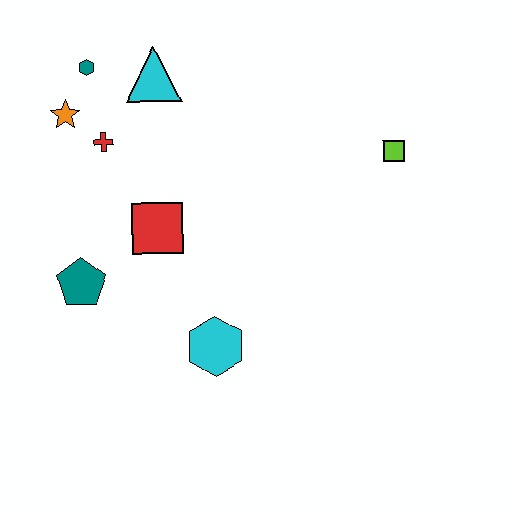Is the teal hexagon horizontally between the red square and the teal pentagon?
Yes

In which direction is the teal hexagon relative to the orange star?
The teal hexagon is above the orange star.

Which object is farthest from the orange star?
The lime square is farthest from the orange star.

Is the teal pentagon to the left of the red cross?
Yes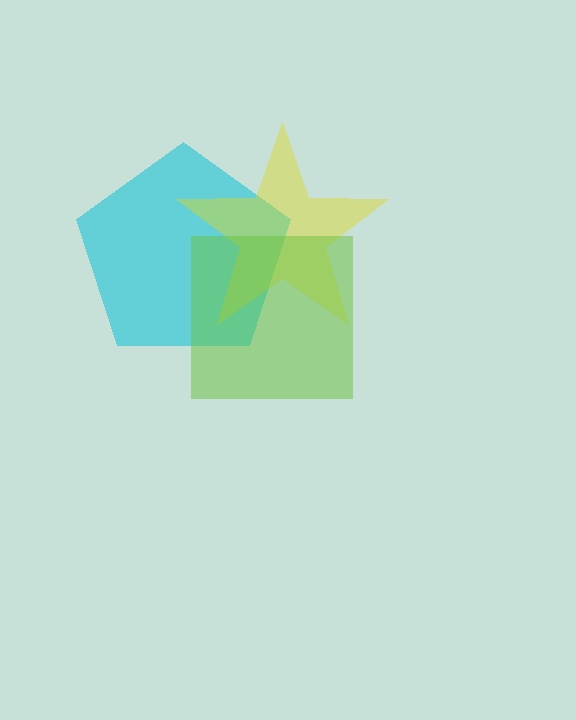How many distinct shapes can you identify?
There are 3 distinct shapes: a cyan pentagon, a yellow star, a lime square.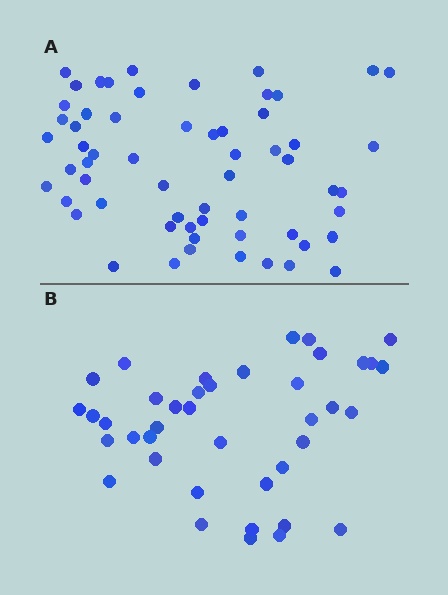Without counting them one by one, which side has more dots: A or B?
Region A (the top region) has more dots.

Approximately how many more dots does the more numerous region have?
Region A has approximately 20 more dots than region B.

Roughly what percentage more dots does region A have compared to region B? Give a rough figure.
About 50% more.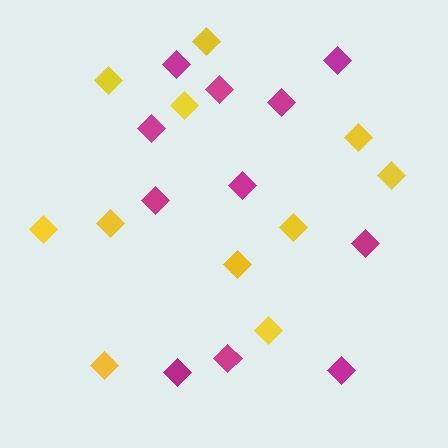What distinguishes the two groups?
There are 2 groups: one group of yellow diamonds (11) and one group of magenta diamonds (11).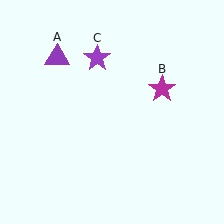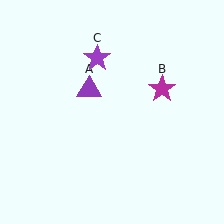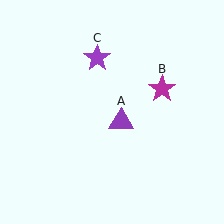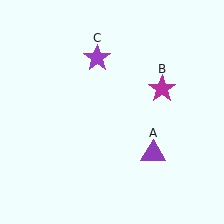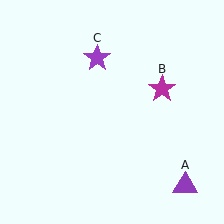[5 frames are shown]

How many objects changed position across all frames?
1 object changed position: purple triangle (object A).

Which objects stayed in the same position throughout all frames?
Magenta star (object B) and purple star (object C) remained stationary.